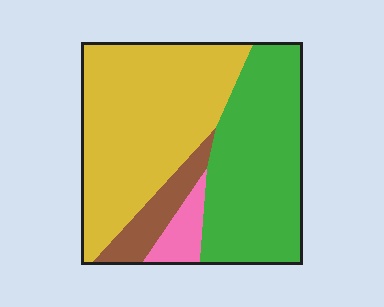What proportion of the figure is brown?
Brown covers around 10% of the figure.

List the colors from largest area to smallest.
From largest to smallest: yellow, green, brown, pink.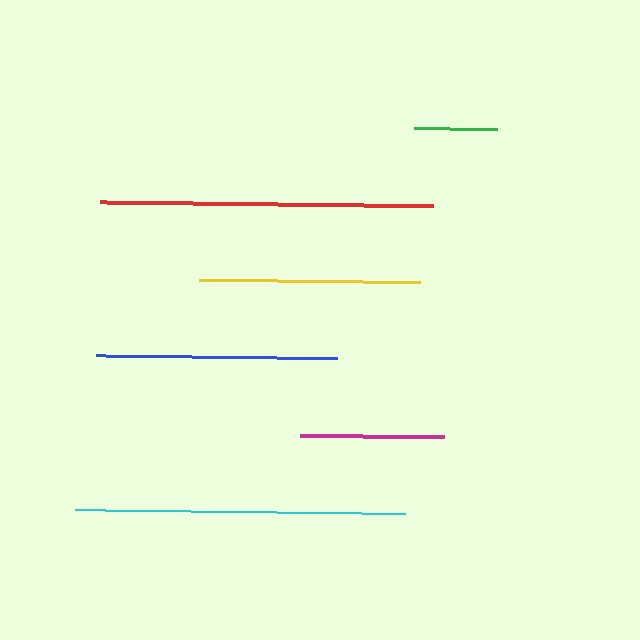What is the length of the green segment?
The green segment is approximately 83 pixels long.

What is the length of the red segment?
The red segment is approximately 333 pixels long.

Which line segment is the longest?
The red line is the longest at approximately 333 pixels.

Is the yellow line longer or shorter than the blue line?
The blue line is longer than the yellow line.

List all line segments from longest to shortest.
From longest to shortest: red, cyan, blue, yellow, magenta, green.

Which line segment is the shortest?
The green line is the shortest at approximately 83 pixels.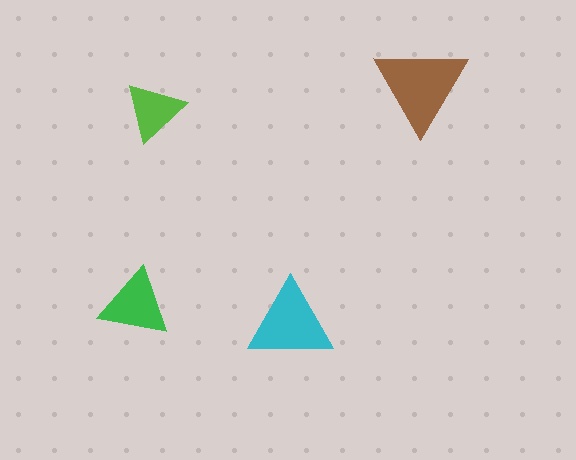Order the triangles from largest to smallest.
the brown one, the cyan one, the green one, the lime one.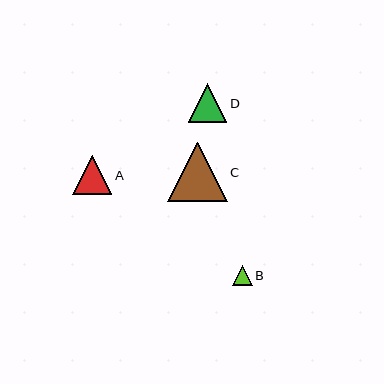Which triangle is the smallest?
Triangle B is the smallest with a size of approximately 20 pixels.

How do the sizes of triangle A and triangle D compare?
Triangle A and triangle D are approximately the same size.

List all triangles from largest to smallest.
From largest to smallest: C, A, D, B.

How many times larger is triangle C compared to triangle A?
Triangle C is approximately 1.5 times the size of triangle A.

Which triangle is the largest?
Triangle C is the largest with a size of approximately 60 pixels.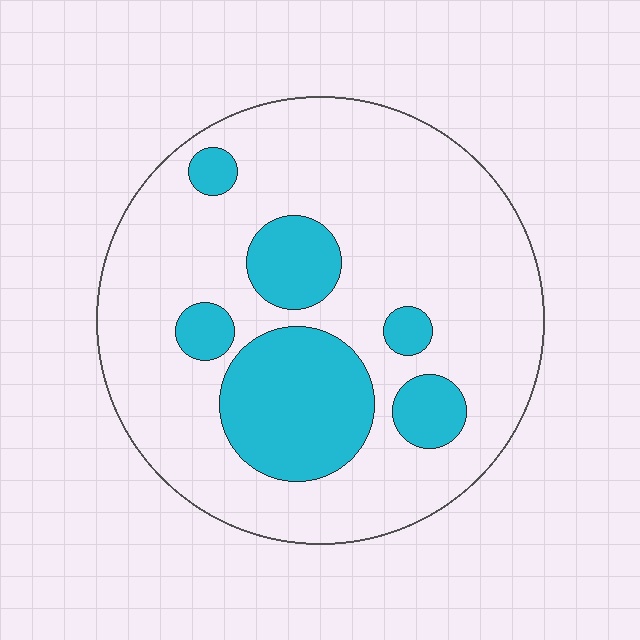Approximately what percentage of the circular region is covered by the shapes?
Approximately 25%.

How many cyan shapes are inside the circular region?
6.